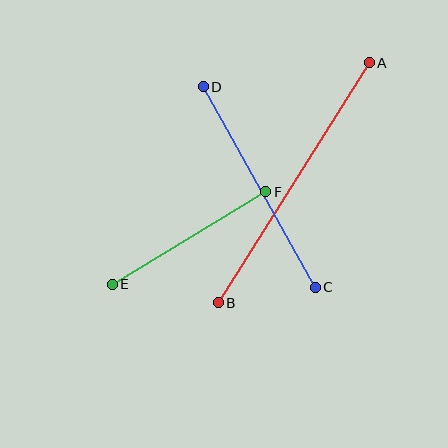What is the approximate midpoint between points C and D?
The midpoint is at approximately (259, 187) pixels.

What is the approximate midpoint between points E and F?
The midpoint is at approximately (189, 238) pixels.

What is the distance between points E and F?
The distance is approximately 179 pixels.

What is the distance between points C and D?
The distance is approximately 230 pixels.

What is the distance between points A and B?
The distance is approximately 284 pixels.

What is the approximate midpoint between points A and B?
The midpoint is at approximately (294, 183) pixels.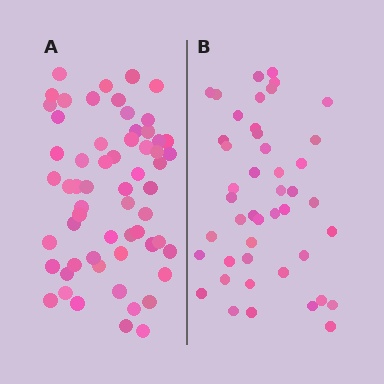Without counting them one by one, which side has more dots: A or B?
Region A (the left region) has more dots.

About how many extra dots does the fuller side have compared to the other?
Region A has approximately 15 more dots than region B.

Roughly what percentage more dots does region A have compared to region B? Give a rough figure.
About 35% more.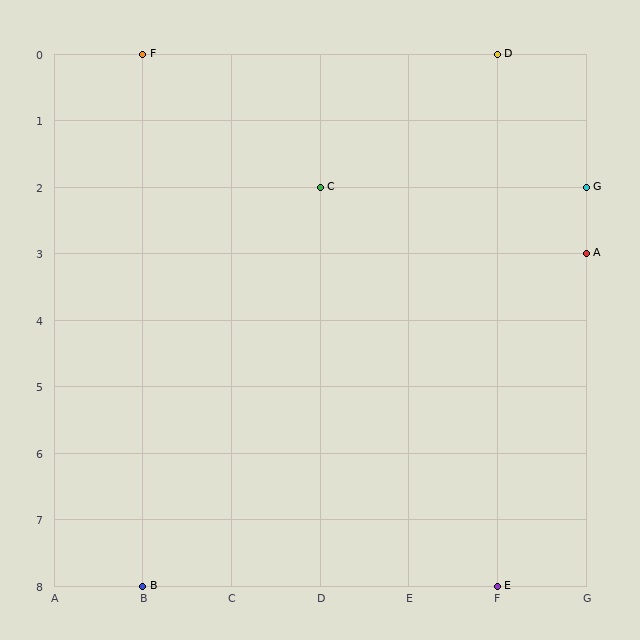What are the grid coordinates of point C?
Point C is at grid coordinates (D, 2).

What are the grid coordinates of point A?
Point A is at grid coordinates (G, 3).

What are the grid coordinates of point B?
Point B is at grid coordinates (B, 8).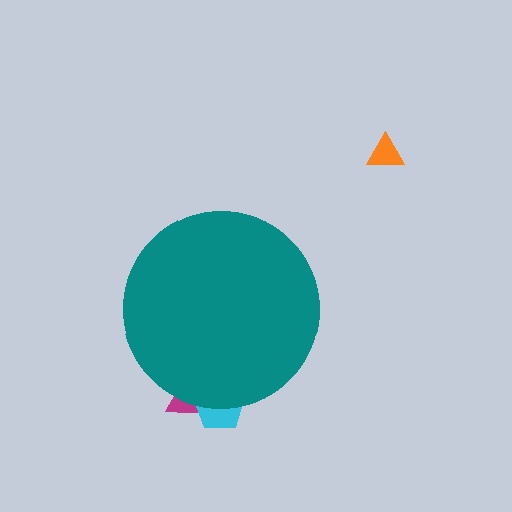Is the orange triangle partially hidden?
No, the orange triangle is fully visible.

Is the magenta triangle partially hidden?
Yes, the magenta triangle is partially hidden behind the teal circle.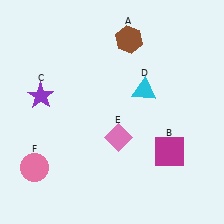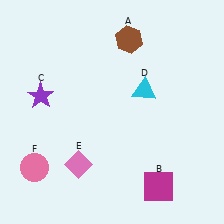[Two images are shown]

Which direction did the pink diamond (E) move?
The pink diamond (E) moved left.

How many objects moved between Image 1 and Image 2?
2 objects moved between the two images.